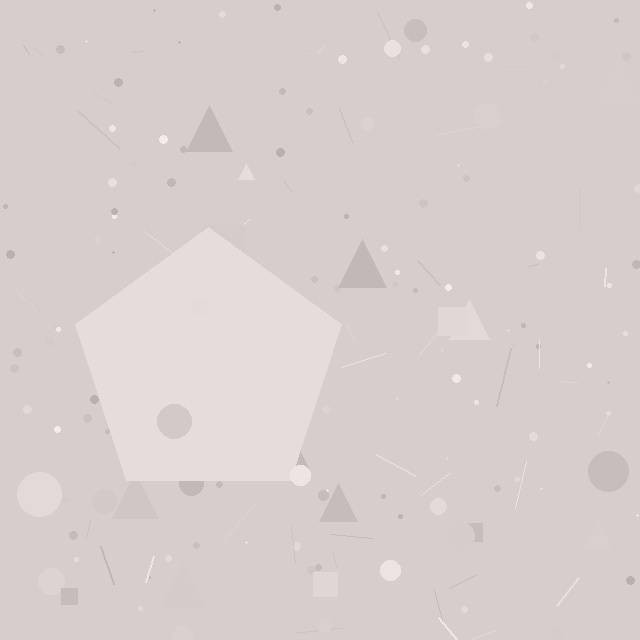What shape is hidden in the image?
A pentagon is hidden in the image.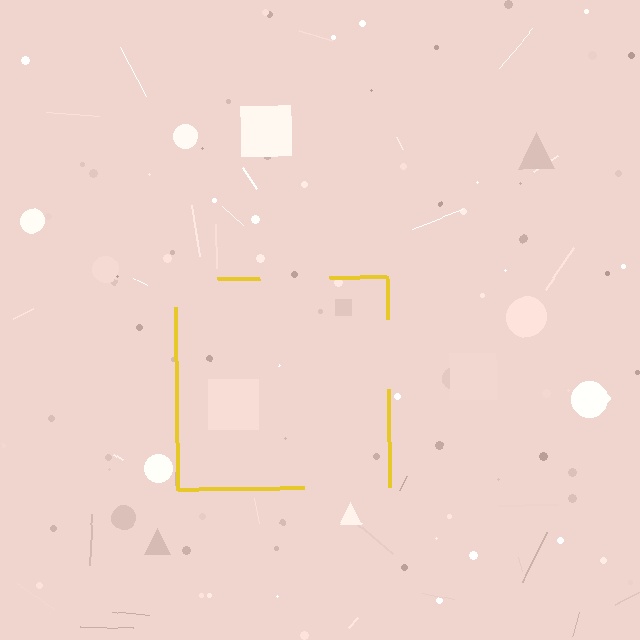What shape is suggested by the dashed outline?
The dashed outline suggests a square.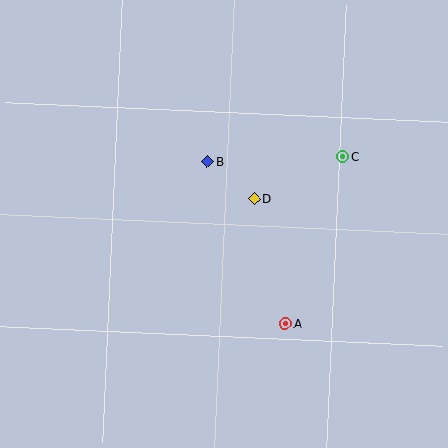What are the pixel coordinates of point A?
Point A is at (285, 323).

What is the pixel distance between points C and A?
The distance between C and A is 177 pixels.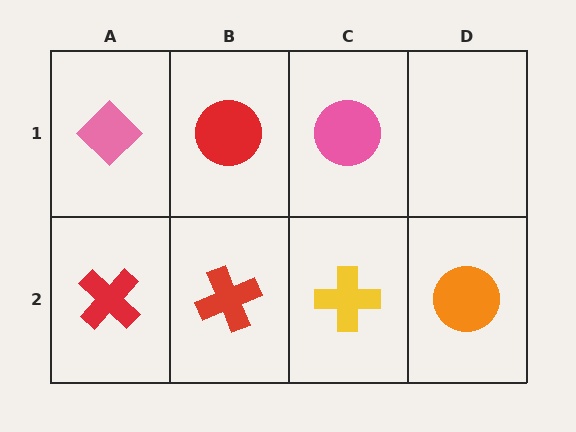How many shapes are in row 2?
4 shapes.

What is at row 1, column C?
A pink circle.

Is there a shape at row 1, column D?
No, that cell is empty.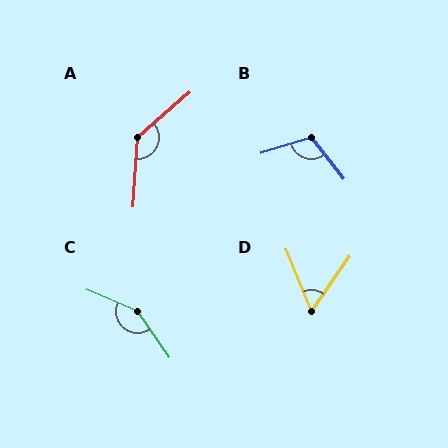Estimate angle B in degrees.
Approximately 111 degrees.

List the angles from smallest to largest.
D (57°), B (111°), A (134°), C (148°).